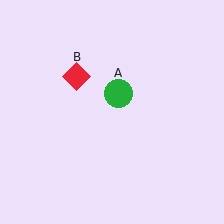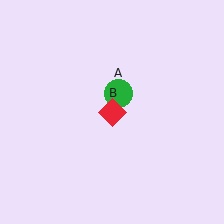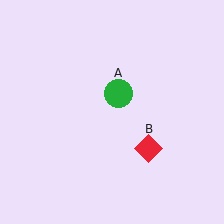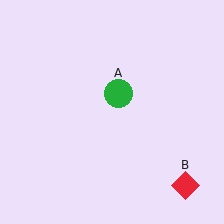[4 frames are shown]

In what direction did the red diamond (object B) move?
The red diamond (object B) moved down and to the right.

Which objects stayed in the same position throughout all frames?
Green circle (object A) remained stationary.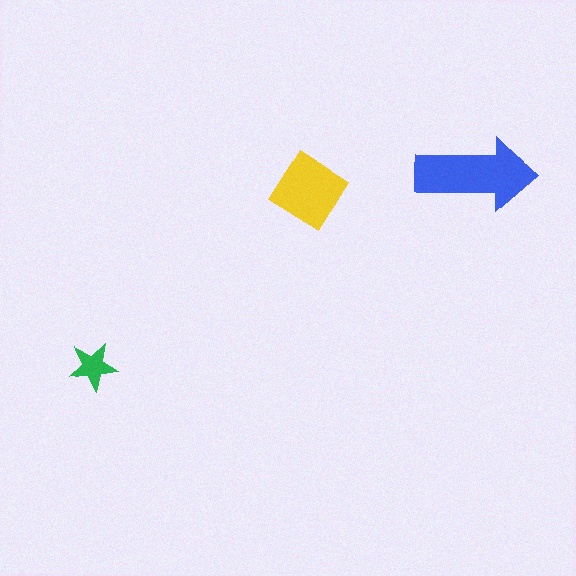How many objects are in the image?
There are 3 objects in the image.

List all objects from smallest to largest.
The green star, the yellow diamond, the blue arrow.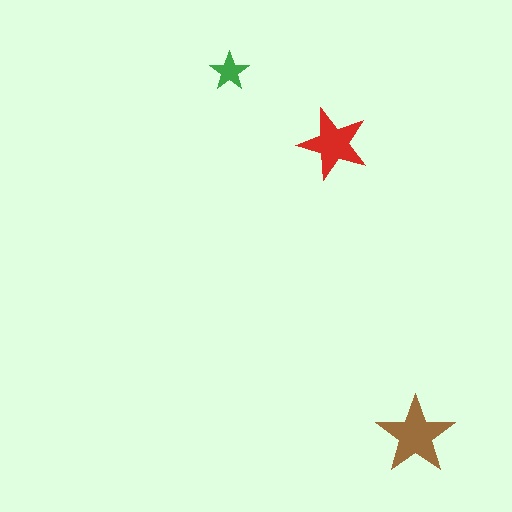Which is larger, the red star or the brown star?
The brown one.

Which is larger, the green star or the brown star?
The brown one.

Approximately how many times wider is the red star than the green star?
About 2 times wider.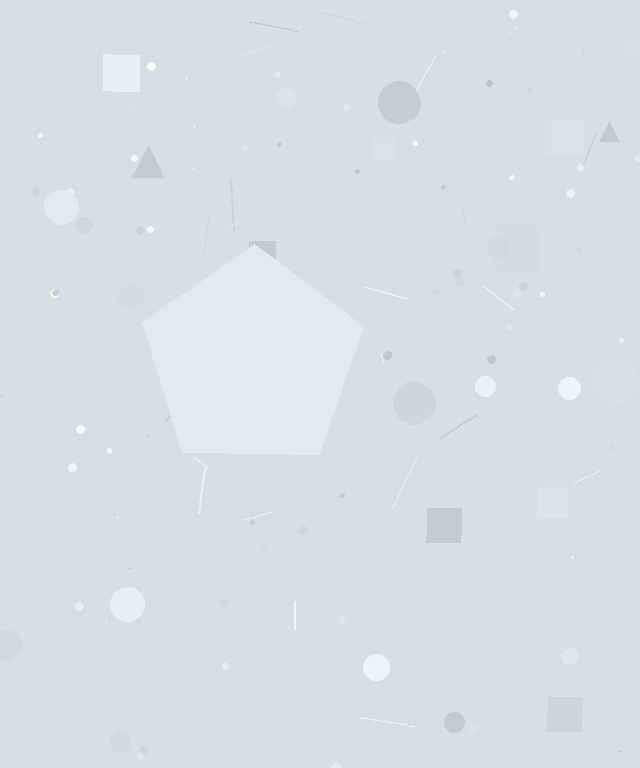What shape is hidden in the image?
A pentagon is hidden in the image.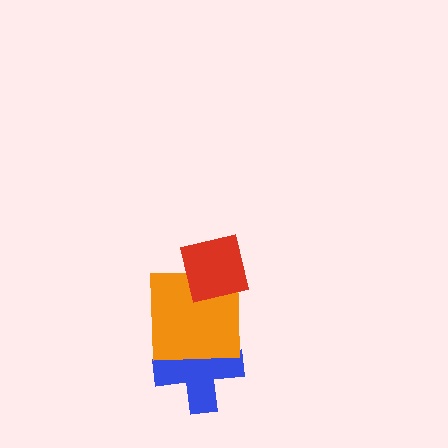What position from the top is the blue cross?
The blue cross is 3rd from the top.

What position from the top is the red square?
The red square is 1st from the top.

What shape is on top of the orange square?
The red square is on top of the orange square.